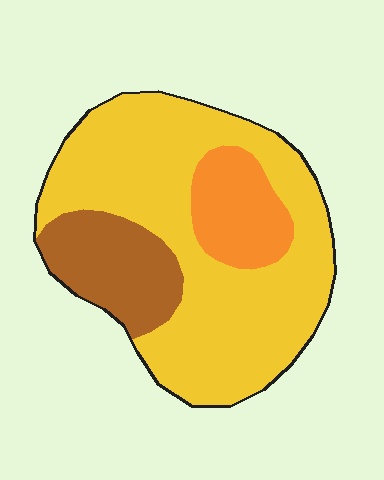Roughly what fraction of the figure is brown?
Brown takes up about one sixth (1/6) of the figure.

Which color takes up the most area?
Yellow, at roughly 70%.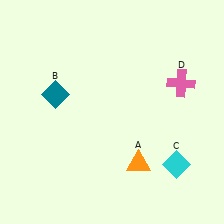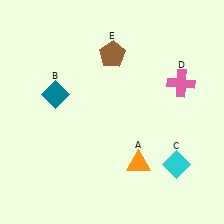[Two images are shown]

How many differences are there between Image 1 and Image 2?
There is 1 difference between the two images.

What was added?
A brown pentagon (E) was added in Image 2.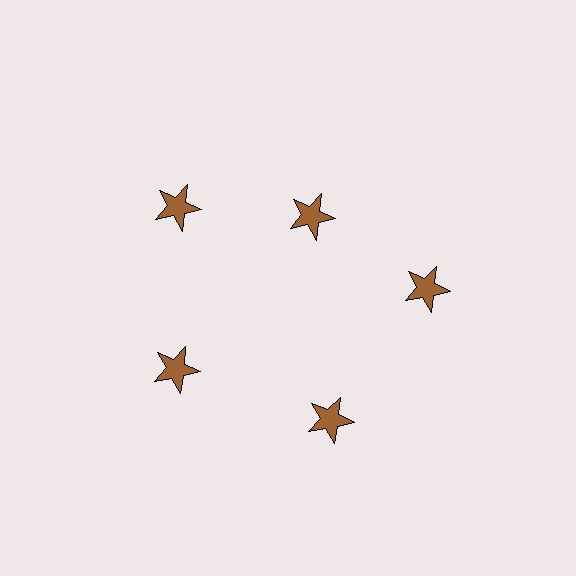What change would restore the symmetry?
The symmetry would be restored by moving it outward, back onto the ring so that all 5 stars sit at equal angles and equal distance from the center.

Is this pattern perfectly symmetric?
No. The 5 brown stars are arranged in a ring, but one element near the 1 o'clock position is pulled inward toward the center, breaking the 5-fold rotational symmetry.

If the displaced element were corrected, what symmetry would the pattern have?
It would have 5-fold rotational symmetry — the pattern would map onto itself every 72 degrees.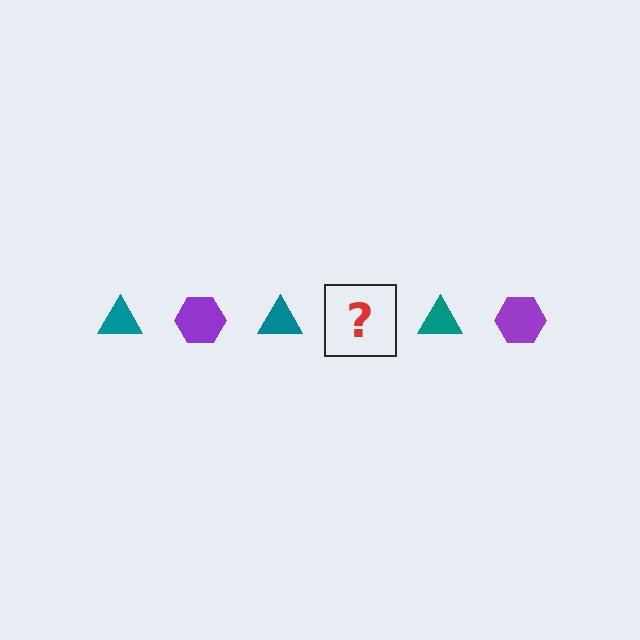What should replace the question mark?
The question mark should be replaced with a purple hexagon.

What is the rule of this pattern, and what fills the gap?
The rule is that the pattern alternates between teal triangle and purple hexagon. The gap should be filled with a purple hexagon.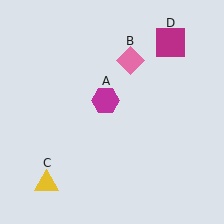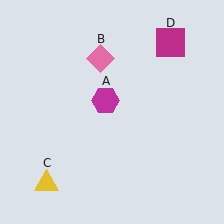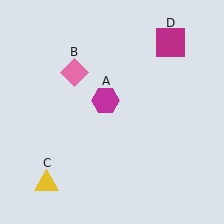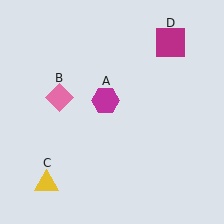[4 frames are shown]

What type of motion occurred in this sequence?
The pink diamond (object B) rotated counterclockwise around the center of the scene.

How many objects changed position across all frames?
1 object changed position: pink diamond (object B).